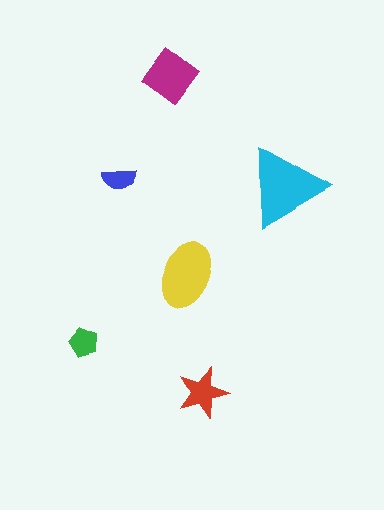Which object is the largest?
The cyan triangle.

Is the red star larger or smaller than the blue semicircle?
Larger.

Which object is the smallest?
The blue semicircle.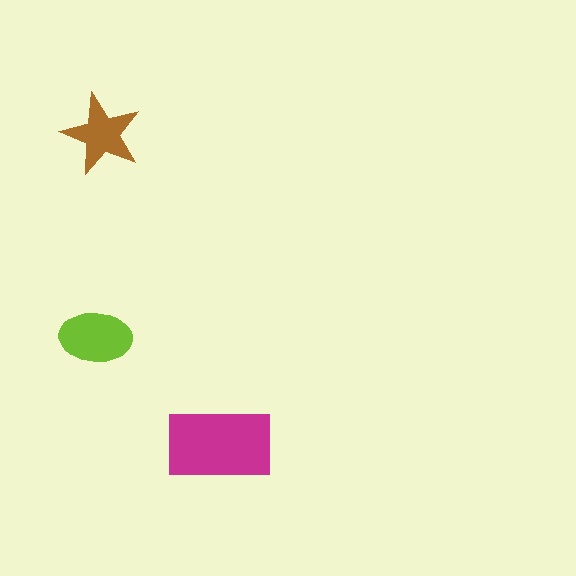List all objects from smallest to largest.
The brown star, the lime ellipse, the magenta rectangle.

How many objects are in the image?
There are 3 objects in the image.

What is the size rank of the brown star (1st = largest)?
3rd.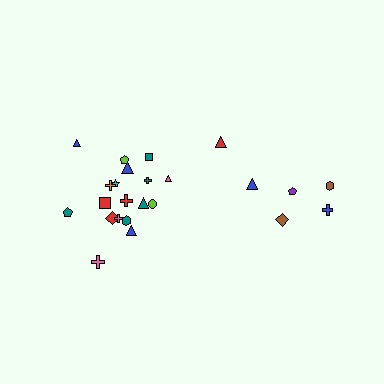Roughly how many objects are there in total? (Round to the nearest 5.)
Roughly 25 objects in total.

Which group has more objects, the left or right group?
The left group.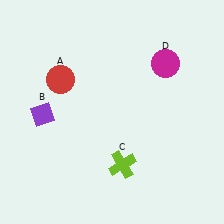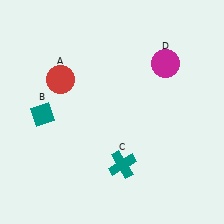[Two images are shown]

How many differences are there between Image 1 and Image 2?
There are 2 differences between the two images.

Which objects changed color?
B changed from purple to teal. C changed from lime to teal.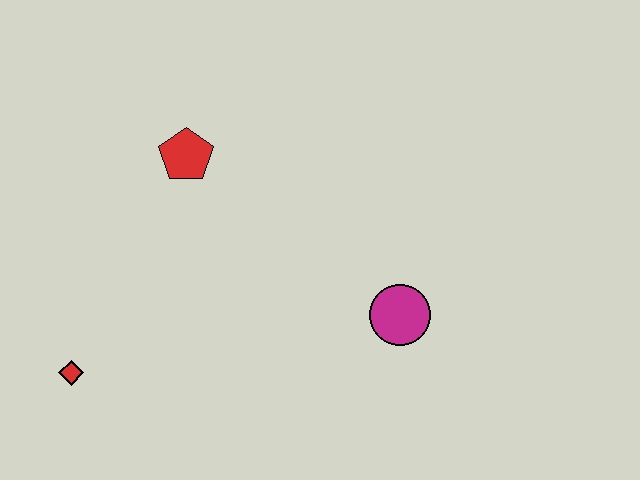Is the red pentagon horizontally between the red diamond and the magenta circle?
Yes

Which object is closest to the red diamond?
The red pentagon is closest to the red diamond.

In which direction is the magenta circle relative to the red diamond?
The magenta circle is to the right of the red diamond.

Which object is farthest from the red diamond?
The magenta circle is farthest from the red diamond.